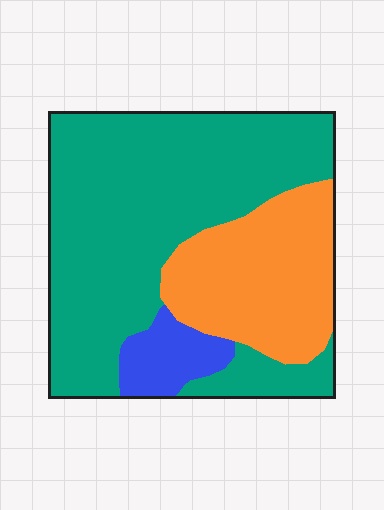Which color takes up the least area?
Blue, at roughly 10%.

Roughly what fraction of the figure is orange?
Orange covers around 30% of the figure.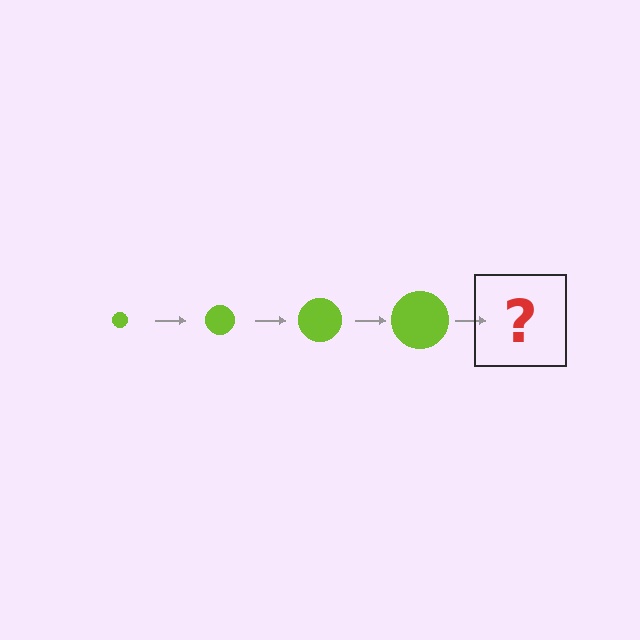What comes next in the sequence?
The next element should be a lime circle, larger than the previous one.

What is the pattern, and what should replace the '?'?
The pattern is that the circle gets progressively larger each step. The '?' should be a lime circle, larger than the previous one.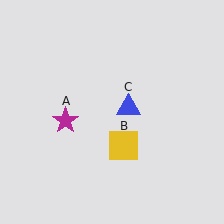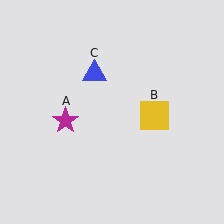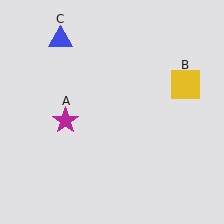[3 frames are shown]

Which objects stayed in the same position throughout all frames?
Magenta star (object A) remained stationary.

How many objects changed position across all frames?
2 objects changed position: yellow square (object B), blue triangle (object C).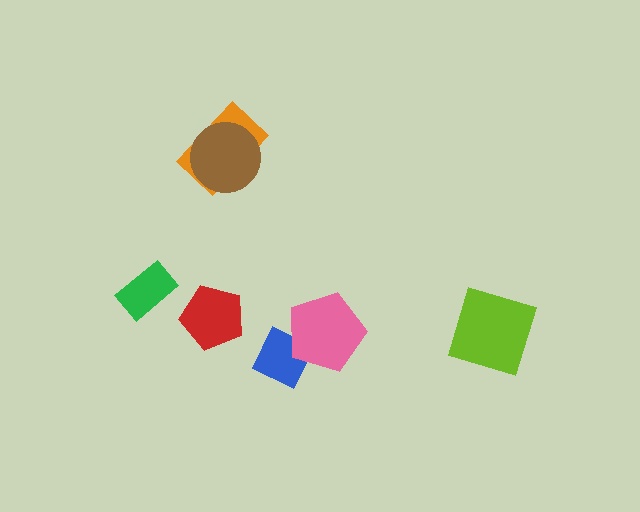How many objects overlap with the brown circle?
1 object overlaps with the brown circle.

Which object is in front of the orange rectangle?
The brown circle is in front of the orange rectangle.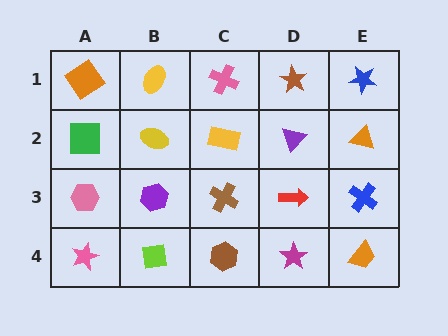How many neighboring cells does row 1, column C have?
3.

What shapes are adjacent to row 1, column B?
A yellow ellipse (row 2, column B), an orange diamond (row 1, column A), a pink cross (row 1, column C).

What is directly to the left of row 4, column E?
A magenta star.